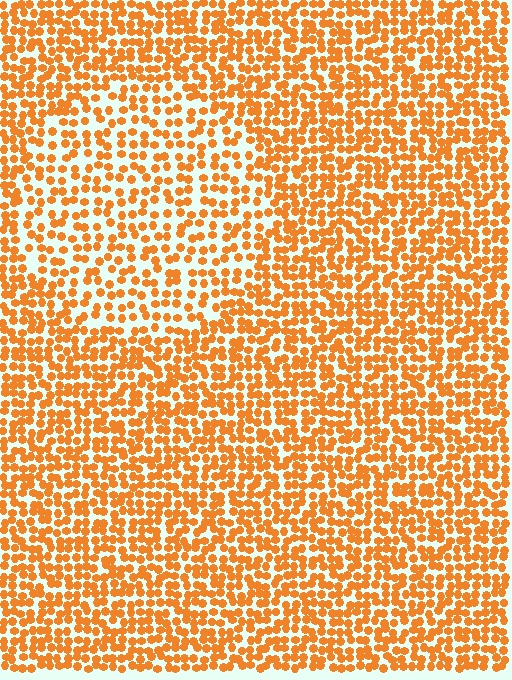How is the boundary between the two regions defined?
The boundary is defined by a change in element density (approximately 1.6x ratio). All elements are the same color, size, and shape.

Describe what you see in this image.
The image contains small orange elements arranged at two different densities. A circle-shaped region is visible where the elements are less densely packed than the surrounding area.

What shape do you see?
I see a circle.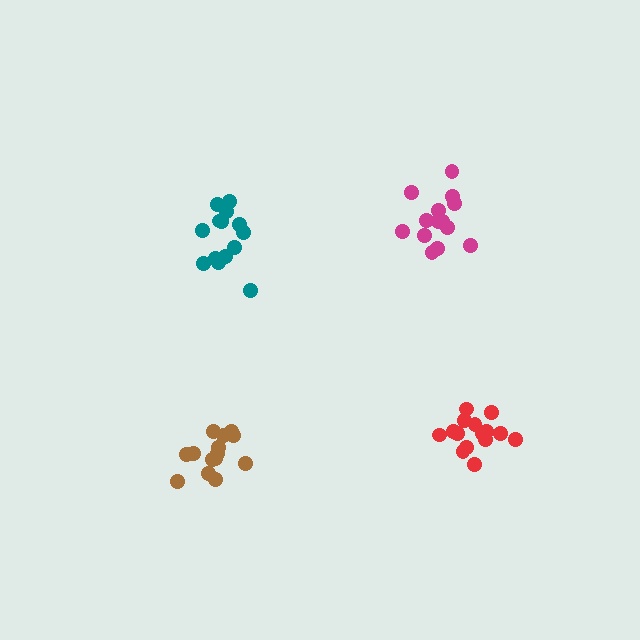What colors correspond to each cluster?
The clusters are colored: brown, magenta, teal, red.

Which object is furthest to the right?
The red cluster is rightmost.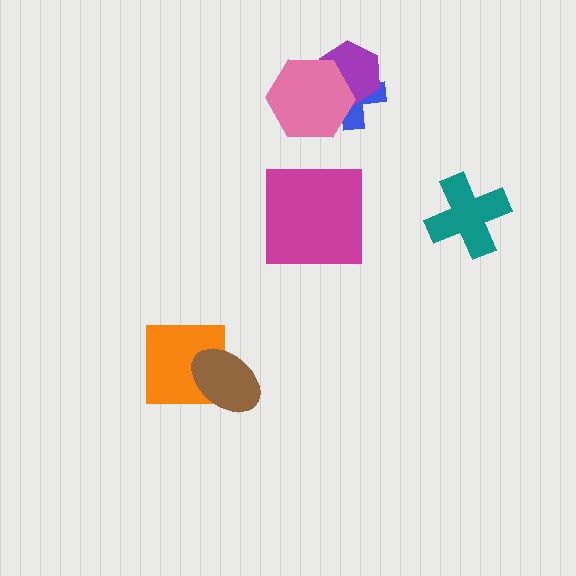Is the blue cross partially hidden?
Yes, it is partially covered by another shape.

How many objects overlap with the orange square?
1 object overlaps with the orange square.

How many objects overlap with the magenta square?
0 objects overlap with the magenta square.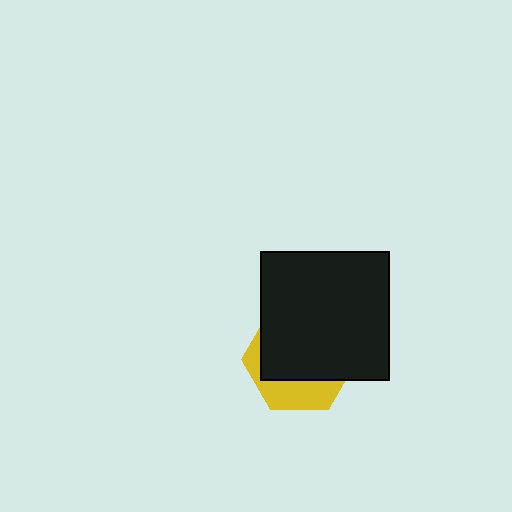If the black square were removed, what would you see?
You would see the complete yellow hexagon.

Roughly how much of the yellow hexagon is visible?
A small part of it is visible (roughly 30%).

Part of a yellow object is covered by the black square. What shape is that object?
It is a hexagon.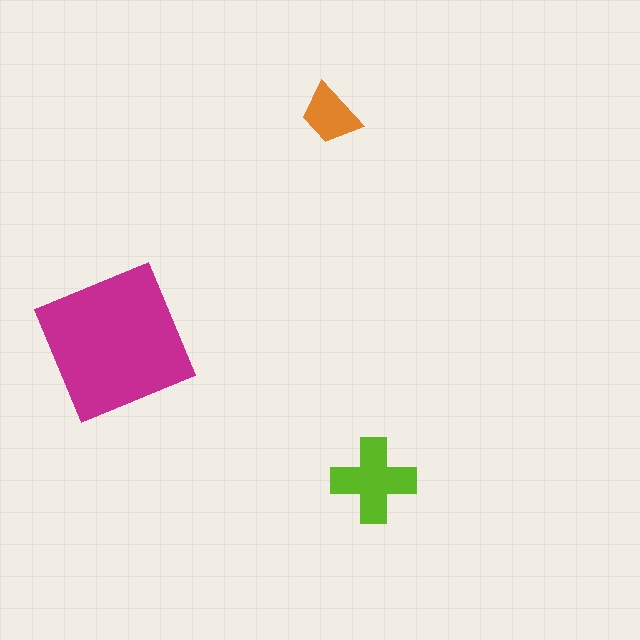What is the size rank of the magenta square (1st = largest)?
1st.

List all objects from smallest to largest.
The orange trapezoid, the lime cross, the magenta square.